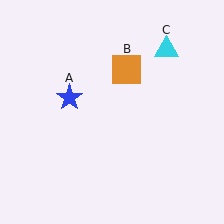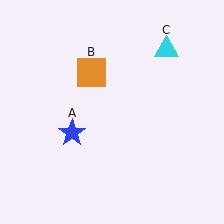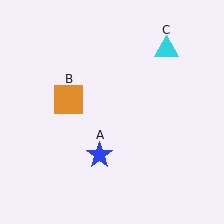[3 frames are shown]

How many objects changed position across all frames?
2 objects changed position: blue star (object A), orange square (object B).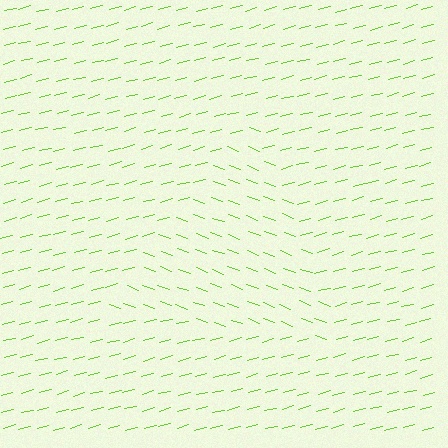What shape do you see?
I see a triangle.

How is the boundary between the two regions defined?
The boundary is defined purely by a change in line orientation (approximately 35 degrees difference). All lines are the same color and thickness.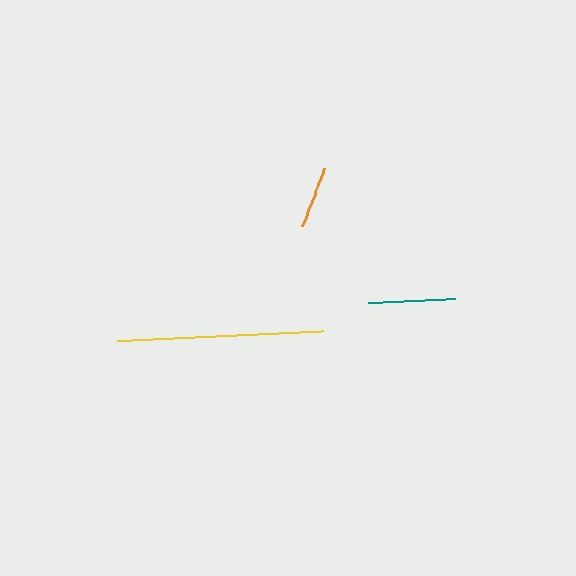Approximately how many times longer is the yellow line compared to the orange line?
The yellow line is approximately 3.3 times the length of the orange line.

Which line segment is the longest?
The yellow line is the longest at approximately 206 pixels.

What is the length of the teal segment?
The teal segment is approximately 87 pixels long.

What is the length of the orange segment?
The orange segment is approximately 62 pixels long.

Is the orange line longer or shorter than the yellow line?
The yellow line is longer than the orange line.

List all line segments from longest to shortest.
From longest to shortest: yellow, teal, orange.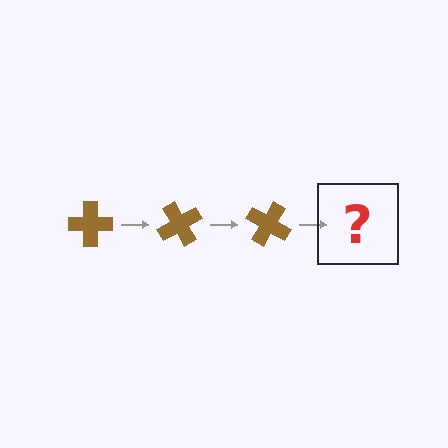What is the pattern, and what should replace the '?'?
The pattern is that the cross rotates 60 degrees each step. The '?' should be a brown cross rotated 180 degrees.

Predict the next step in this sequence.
The next step is a brown cross rotated 180 degrees.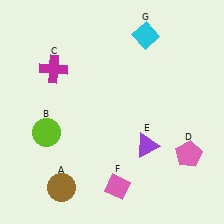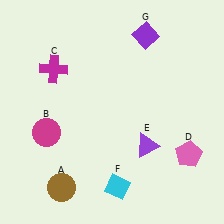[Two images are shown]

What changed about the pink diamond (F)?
In Image 1, F is pink. In Image 2, it changed to cyan.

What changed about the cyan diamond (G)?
In Image 1, G is cyan. In Image 2, it changed to purple.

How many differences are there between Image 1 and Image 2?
There are 3 differences between the two images.